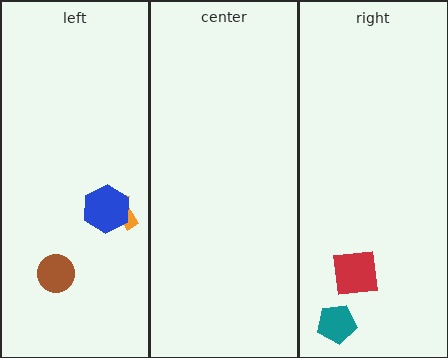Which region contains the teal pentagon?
The right region.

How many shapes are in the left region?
3.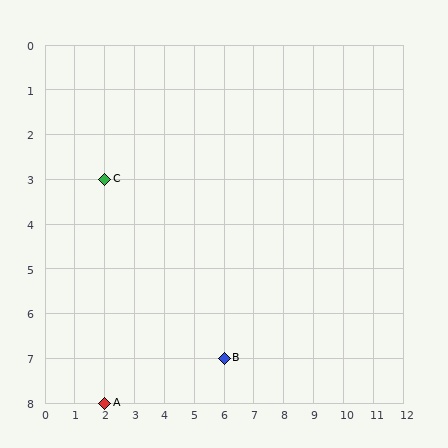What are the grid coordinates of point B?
Point B is at grid coordinates (6, 7).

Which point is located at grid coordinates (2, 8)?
Point A is at (2, 8).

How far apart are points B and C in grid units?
Points B and C are 4 columns and 4 rows apart (about 5.7 grid units diagonally).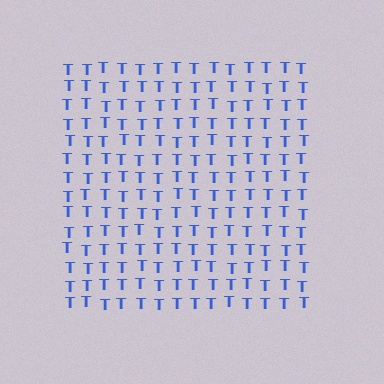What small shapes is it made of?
It is made of small letter T's.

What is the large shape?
The large shape is a square.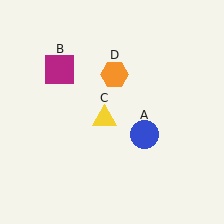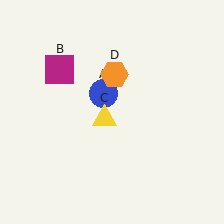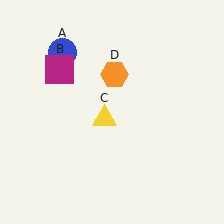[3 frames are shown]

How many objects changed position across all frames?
1 object changed position: blue circle (object A).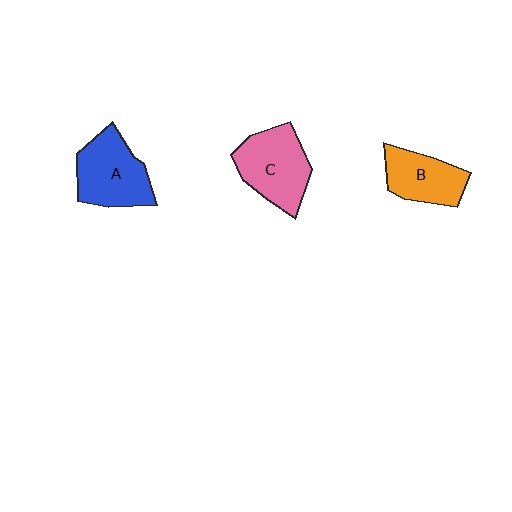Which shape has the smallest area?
Shape B (orange).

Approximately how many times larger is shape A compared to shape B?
Approximately 1.3 times.